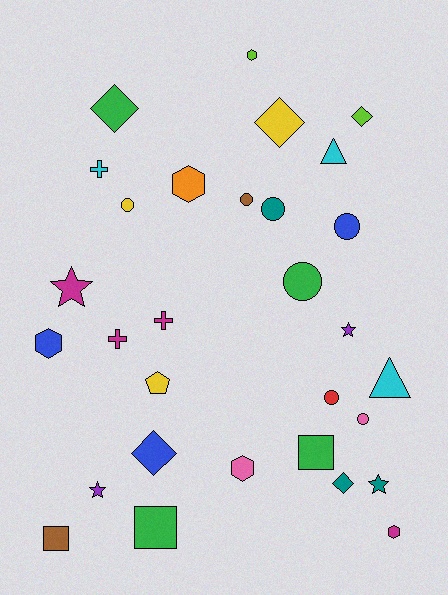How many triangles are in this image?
There are 2 triangles.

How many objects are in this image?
There are 30 objects.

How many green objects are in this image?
There are 4 green objects.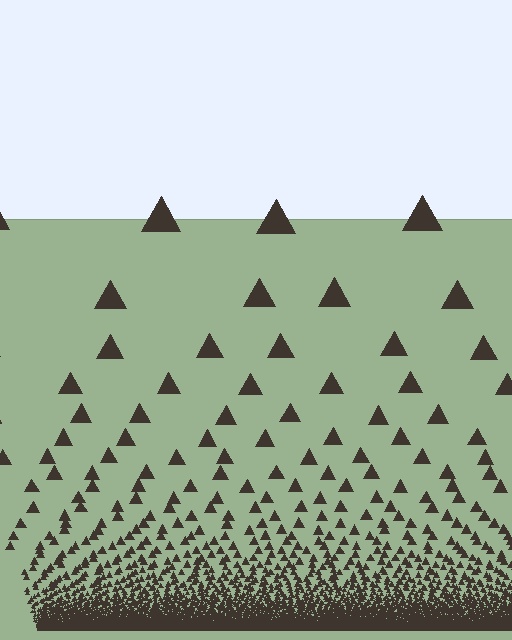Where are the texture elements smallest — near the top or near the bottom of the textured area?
Near the bottom.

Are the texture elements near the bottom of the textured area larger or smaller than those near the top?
Smaller. The gradient is inverted — elements near the bottom are smaller and denser.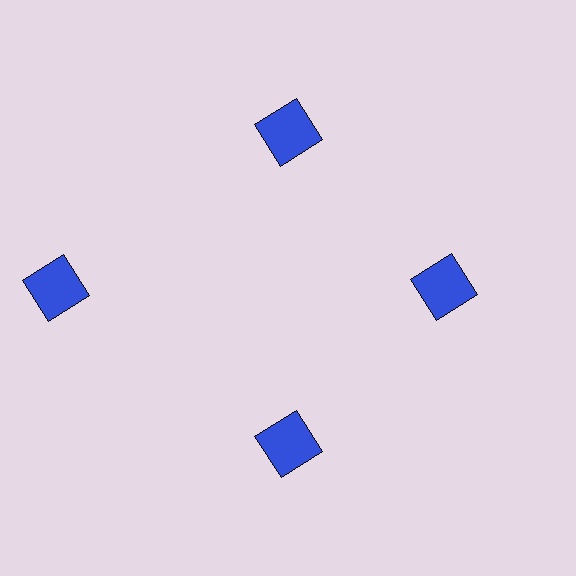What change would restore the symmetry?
The symmetry would be restored by moving it inward, back onto the ring so that all 4 squares sit at equal angles and equal distance from the center.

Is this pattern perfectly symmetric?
No. The 4 blue squares are arranged in a ring, but one element near the 9 o'clock position is pushed outward from the center, breaking the 4-fold rotational symmetry.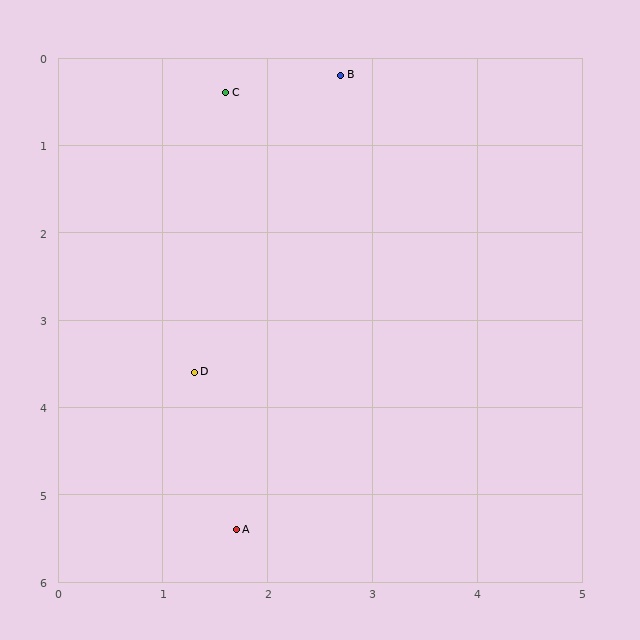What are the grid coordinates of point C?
Point C is at approximately (1.6, 0.4).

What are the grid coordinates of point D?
Point D is at approximately (1.3, 3.6).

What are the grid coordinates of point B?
Point B is at approximately (2.7, 0.2).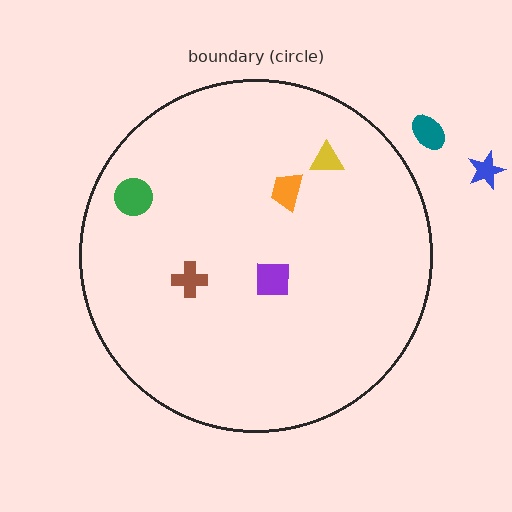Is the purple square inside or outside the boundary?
Inside.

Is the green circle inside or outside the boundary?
Inside.